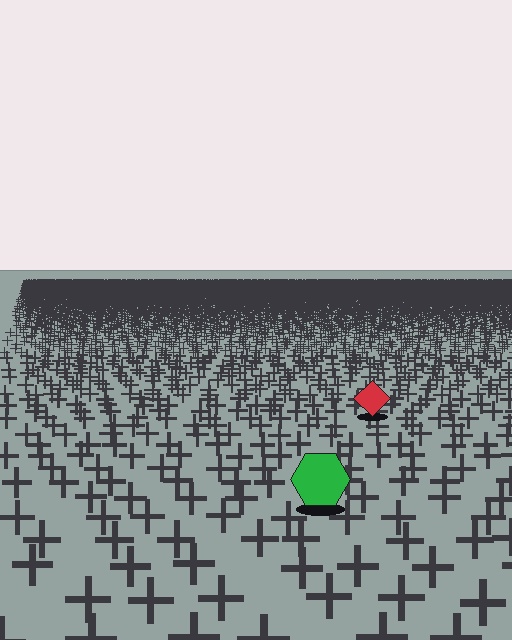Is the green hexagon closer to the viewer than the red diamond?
Yes. The green hexagon is closer — you can tell from the texture gradient: the ground texture is coarser near it.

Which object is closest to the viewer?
The green hexagon is closest. The texture marks near it are larger and more spread out.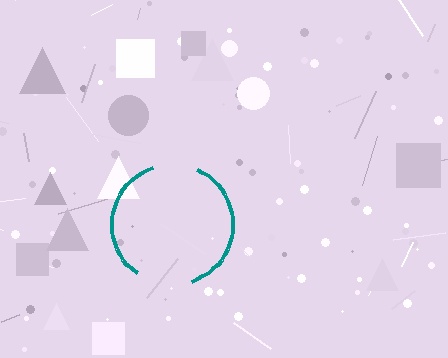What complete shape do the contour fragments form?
The contour fragments form a circle.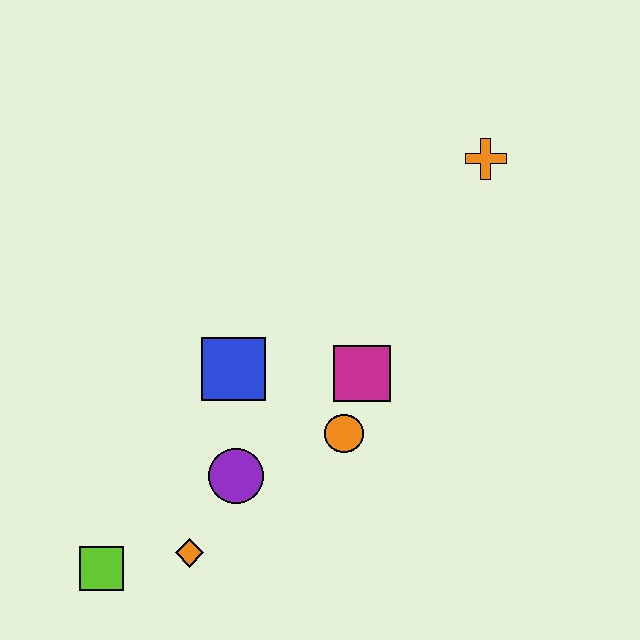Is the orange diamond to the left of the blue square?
Yes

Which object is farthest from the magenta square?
The lime square is farthest from the magenta square.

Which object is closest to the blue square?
The purple circle is closest to the blue square.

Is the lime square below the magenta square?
Yes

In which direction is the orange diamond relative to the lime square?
The orange diamond is to the right of the lime square.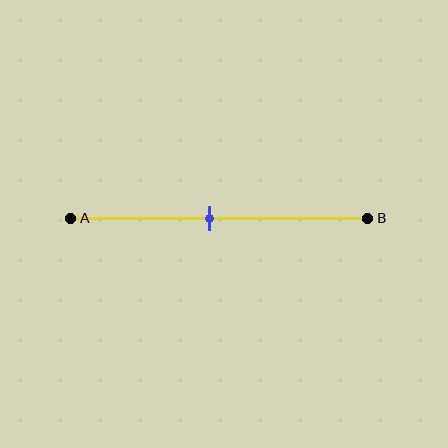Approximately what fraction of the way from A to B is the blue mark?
The blue mark is approximately 45% of the way from A to B.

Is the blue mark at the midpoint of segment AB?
No, the mark is at about 45% from A, not at the 50% midpoint.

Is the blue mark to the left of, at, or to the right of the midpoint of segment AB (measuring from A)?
The blue mark is to the left of the midpoint of segment AB.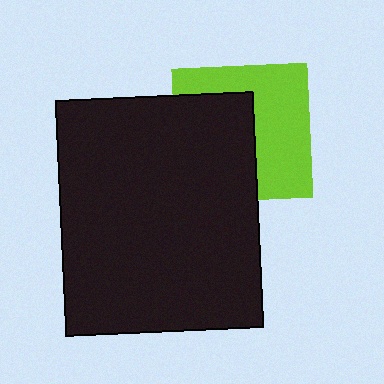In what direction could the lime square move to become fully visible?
The lime square could move right. That would shift it out from behind the black rectangle entirely.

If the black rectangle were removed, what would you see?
You would see the complete lime square.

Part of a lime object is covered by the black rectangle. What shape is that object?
It is a square.